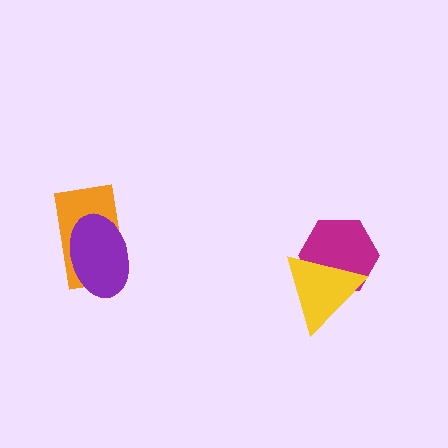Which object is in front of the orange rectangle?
The purple ellipse is in front of the orange rectangle.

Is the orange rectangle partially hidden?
Yes, it is partially covered by another shape.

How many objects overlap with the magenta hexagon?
1 object overlaps with the magenta hexagon.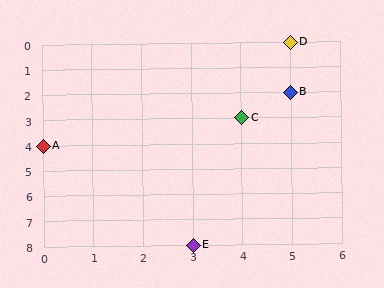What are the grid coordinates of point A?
Point A is at grid coordinates (0, 4).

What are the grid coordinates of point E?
Point E is at grid coordinates (3, 8).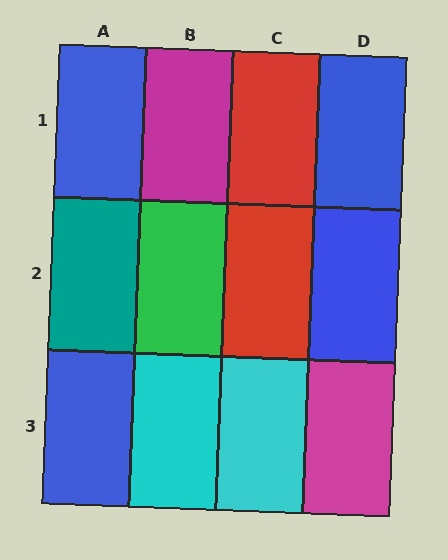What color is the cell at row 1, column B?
Magenta.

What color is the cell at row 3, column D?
Magenta.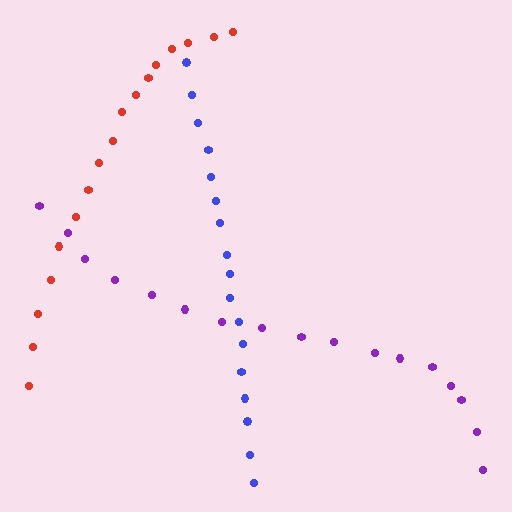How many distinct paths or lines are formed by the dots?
There are 3 distinct paths.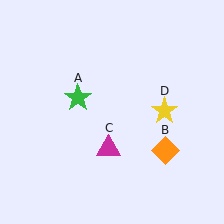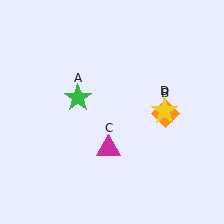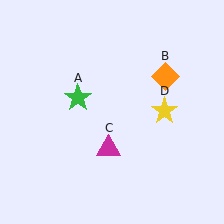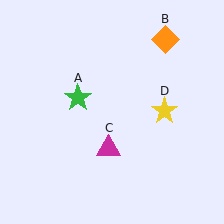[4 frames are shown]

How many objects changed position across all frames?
1 object changed position: orange diamond (object B).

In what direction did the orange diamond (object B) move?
The orange diamond (object B) moved up.